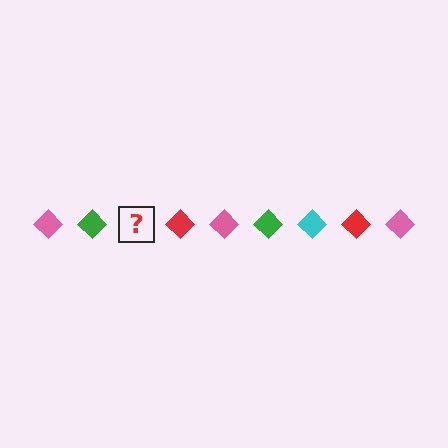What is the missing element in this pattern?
The missing element is a cyan diamond.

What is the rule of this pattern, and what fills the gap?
The rule is that the pattern cycles through pink, green, cyan, red diamonds. The gap should be filled with a cyan diamond.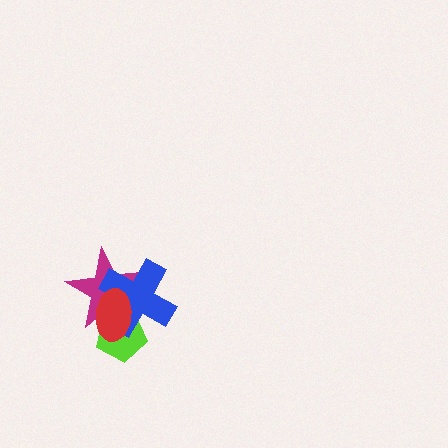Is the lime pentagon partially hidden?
Yes, it is partially covered by another shape.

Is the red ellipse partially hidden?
No, no other shape covers it.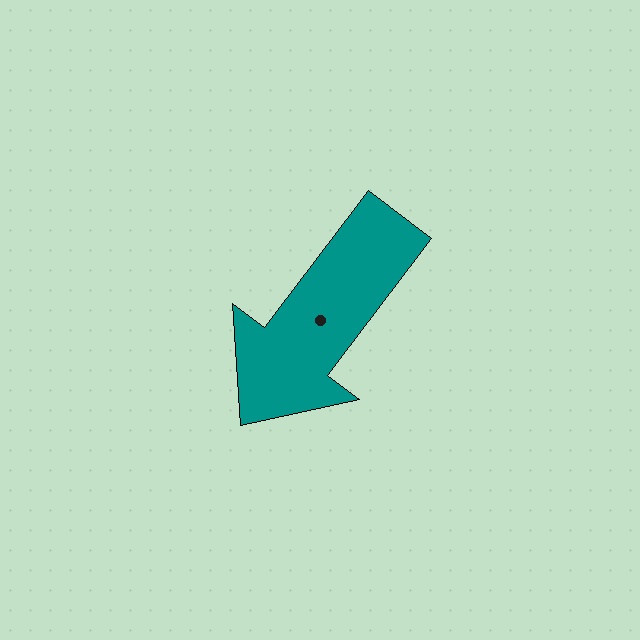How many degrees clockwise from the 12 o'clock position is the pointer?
Approximately 217 degrees.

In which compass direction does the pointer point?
Southwest.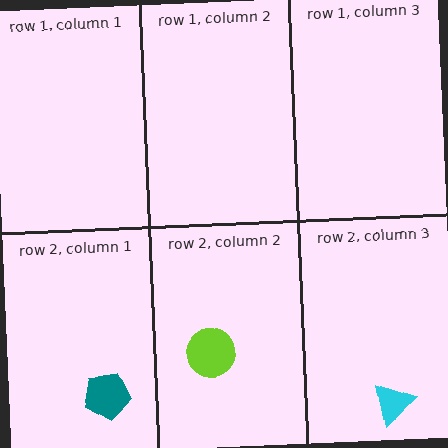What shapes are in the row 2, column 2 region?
The lime circle.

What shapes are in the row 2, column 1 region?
The teal pentagon.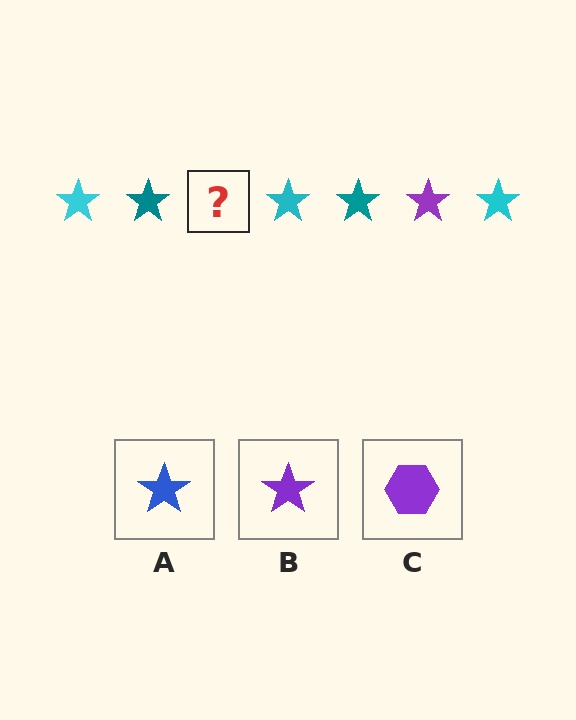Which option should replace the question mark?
Option B.